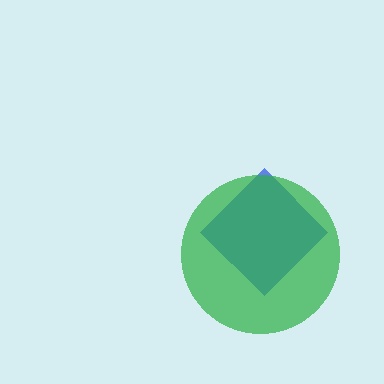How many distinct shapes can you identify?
There are 2 distinct shapes: a blue diamond, a green circle.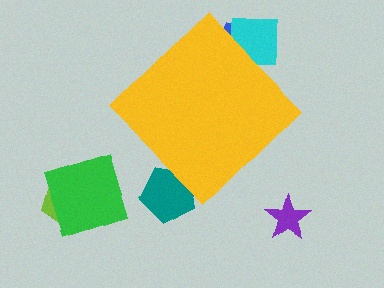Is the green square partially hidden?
No, the green square is fully visible.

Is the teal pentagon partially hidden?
Yes, the teal pentagon is partially hidden behind the yellow diamond.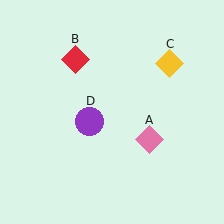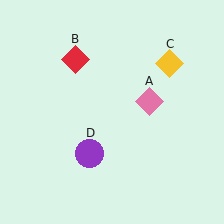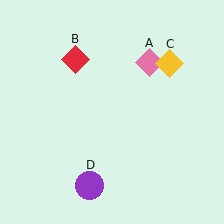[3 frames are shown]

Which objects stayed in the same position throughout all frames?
Red diamond (object B) and yellow diamond (object C) remained stationary.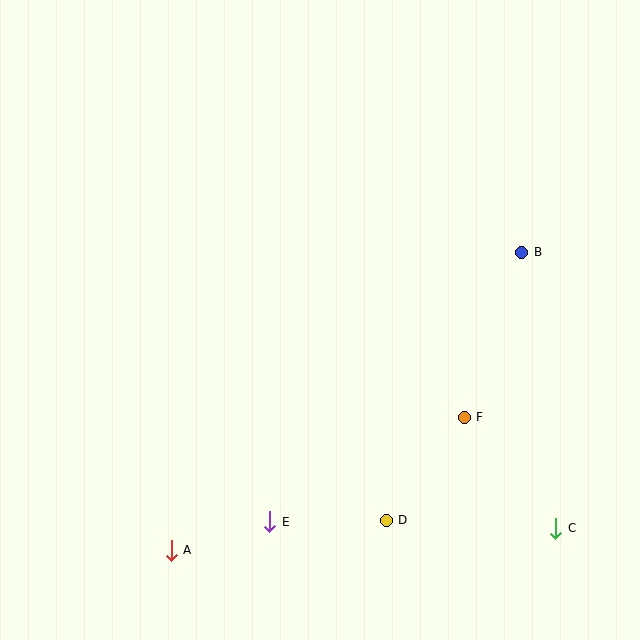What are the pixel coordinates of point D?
Point D is at (386, 520).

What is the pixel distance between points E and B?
The distance between E and B is 369 pixels.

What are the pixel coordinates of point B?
Point B is at (522, 252).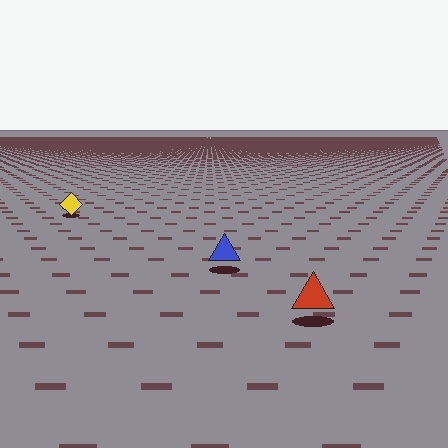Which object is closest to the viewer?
The red triangle is closest. The texture marks near it are larger and more spread out.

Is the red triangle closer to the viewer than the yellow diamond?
Yes. The red triangle is closer — you can tell from the texture gradient: the ground texture is coarser near it.